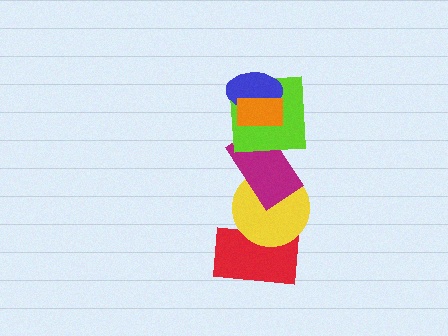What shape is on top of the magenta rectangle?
The lime square is on top of the magenta rectangle.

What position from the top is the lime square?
The lime square is 3rd from the top.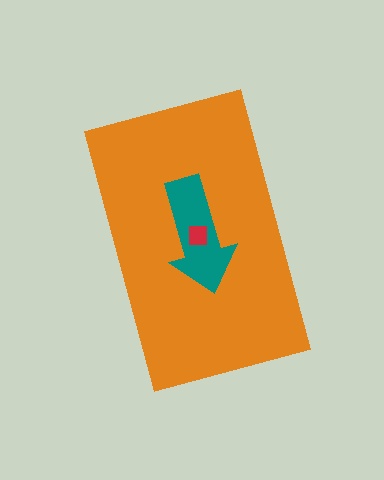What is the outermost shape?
The orange rectangle.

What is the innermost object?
The red square.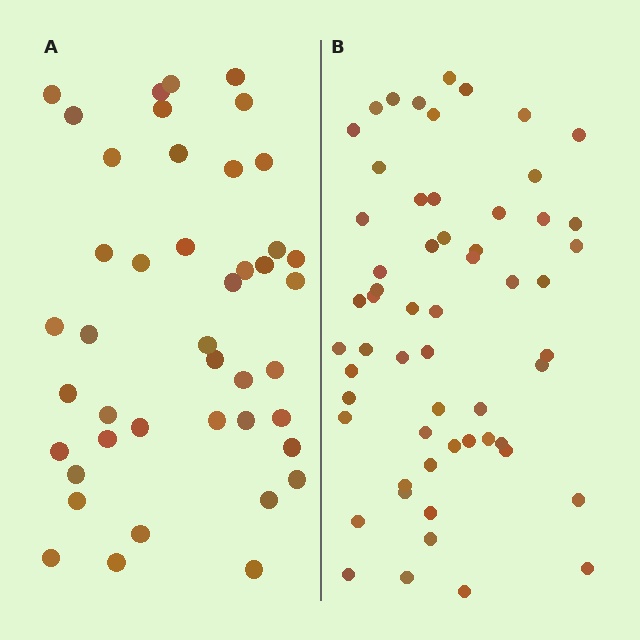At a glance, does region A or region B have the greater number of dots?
Region B (the right region) has more dots.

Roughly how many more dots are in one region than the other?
Region B has approximately 15 more dots than region A.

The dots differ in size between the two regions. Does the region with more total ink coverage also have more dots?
No. Region A has more total ink coverage because its dots are larger, but region B actually contains more individual dots. Total area can be misleading — the number of items is what matters here.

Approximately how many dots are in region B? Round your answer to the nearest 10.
About 60 dots. (The exact count is 58, which rounds to 60.)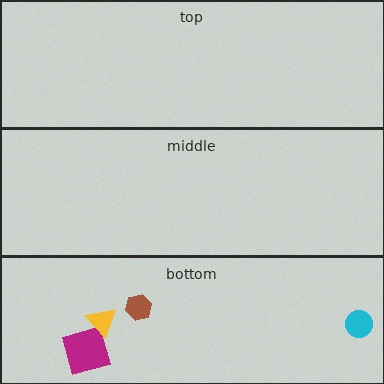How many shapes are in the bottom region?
4.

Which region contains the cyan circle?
The bottom region.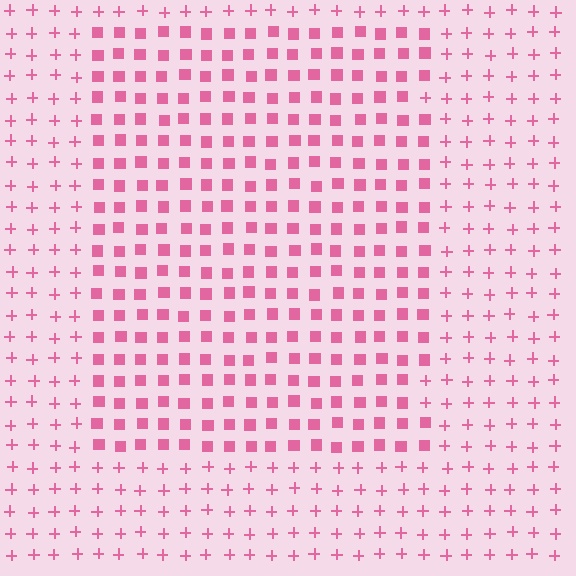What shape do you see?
I see a rectangle.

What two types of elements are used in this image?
The image uses squares inside the rectangle region and plus signs outside it.